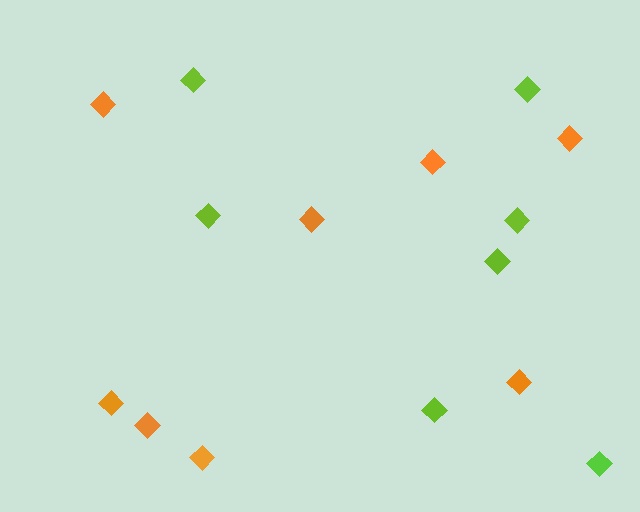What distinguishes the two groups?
There are 2 groups: one group of lime diamonds (7) and one group of orange diamonds (8).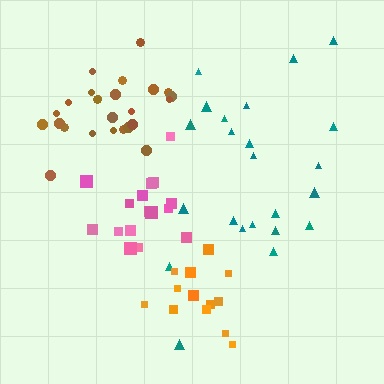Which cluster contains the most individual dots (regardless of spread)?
Brown (25).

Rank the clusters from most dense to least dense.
pink, orange, brown, teal.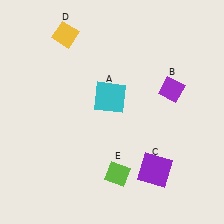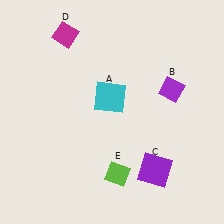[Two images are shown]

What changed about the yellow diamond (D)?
In Image 1, D is yellow. In Image 2, it changed to magenta.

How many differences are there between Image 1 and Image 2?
There is 1 difference between the two images.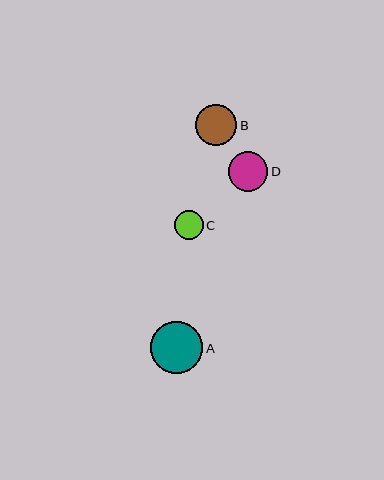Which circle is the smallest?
Circle C is the smallest with a size of approximately 29 pixels.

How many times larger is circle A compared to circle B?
Circle A is approximately 1.3 times the size of circle B.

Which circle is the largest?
Circle A is the largest with a size of approximately 52 pixels.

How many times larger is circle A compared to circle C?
Circle A is approximately 1.8 times the size of circle C.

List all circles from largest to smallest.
From largest to smallest: A, B, D, C.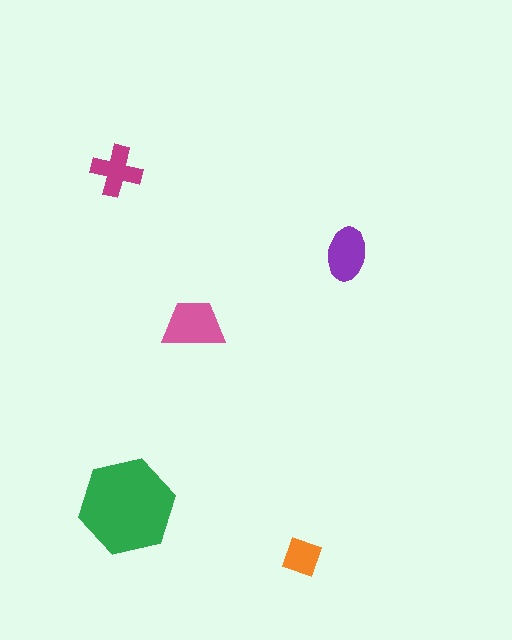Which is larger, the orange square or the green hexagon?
The green hexagon.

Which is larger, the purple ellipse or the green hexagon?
The green hexagon.